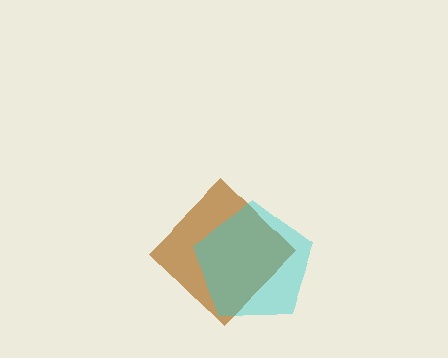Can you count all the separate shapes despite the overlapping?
Yes, there are 2 separate shapes.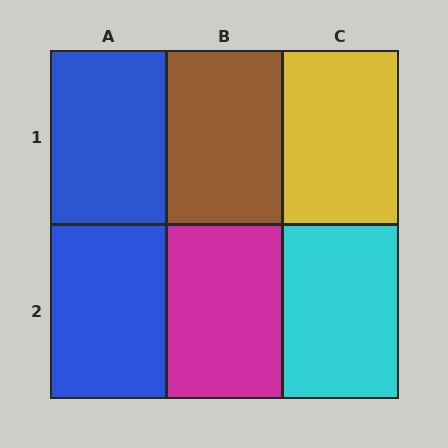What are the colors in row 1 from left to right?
Blue, brown, yellow.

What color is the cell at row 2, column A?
Blue.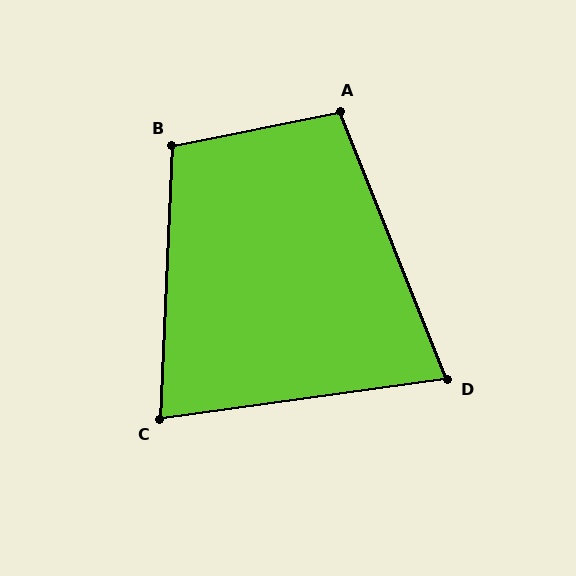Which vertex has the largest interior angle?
B, at approximately 104 degrees.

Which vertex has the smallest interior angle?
D, at approximately 76 degrees.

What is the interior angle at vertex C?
Approximately 79 degrees (acute).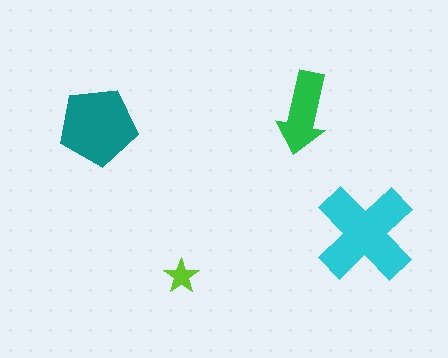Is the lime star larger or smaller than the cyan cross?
Smaller.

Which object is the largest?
The cyan cross.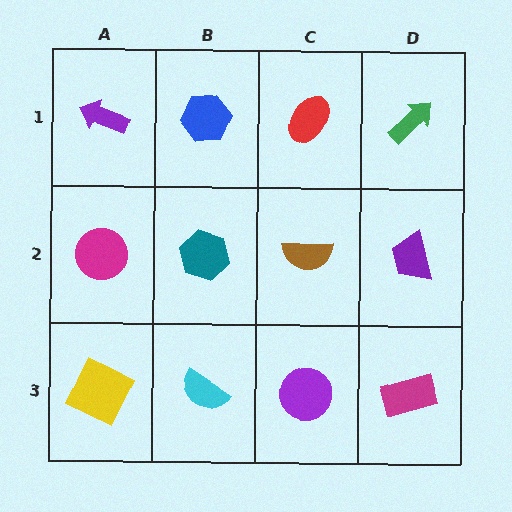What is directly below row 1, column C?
A brown semicircle.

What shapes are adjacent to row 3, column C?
A brown semicircle (row 2, column C), a cyan semicircle (row 3, column B), a magenta rectangle (row 3, column D).